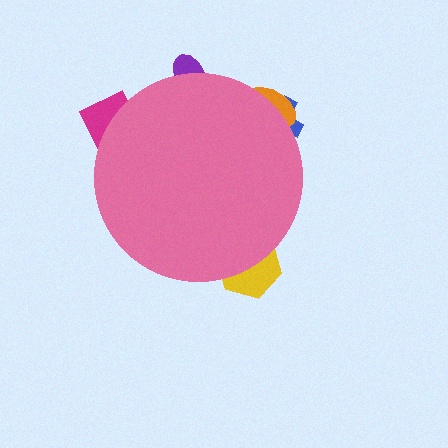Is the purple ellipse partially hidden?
Yes, the purple ellipse is partially hidden behind the pink circle.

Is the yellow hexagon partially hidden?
Yes, the yellow hexagon is partially hidden behind the pink circle.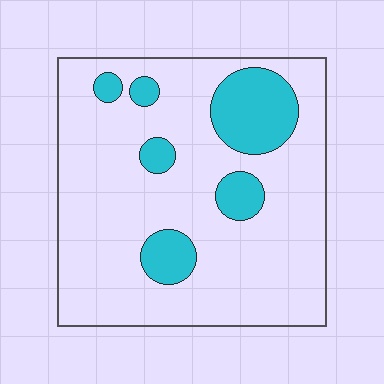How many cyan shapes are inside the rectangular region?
6.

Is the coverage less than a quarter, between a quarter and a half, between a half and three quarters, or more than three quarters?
Less than a quarter.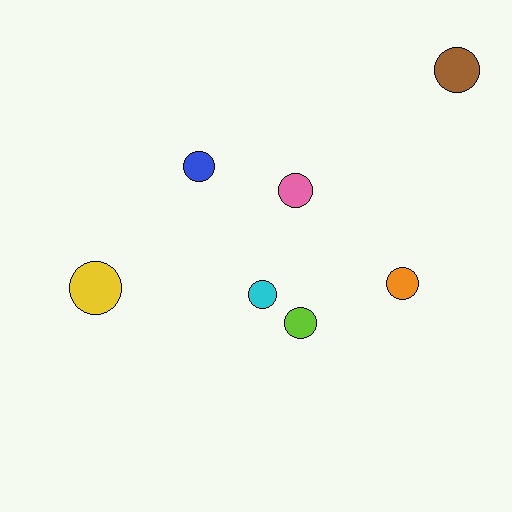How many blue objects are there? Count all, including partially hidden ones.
There is 1 blue object.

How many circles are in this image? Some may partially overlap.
There are 7 circles.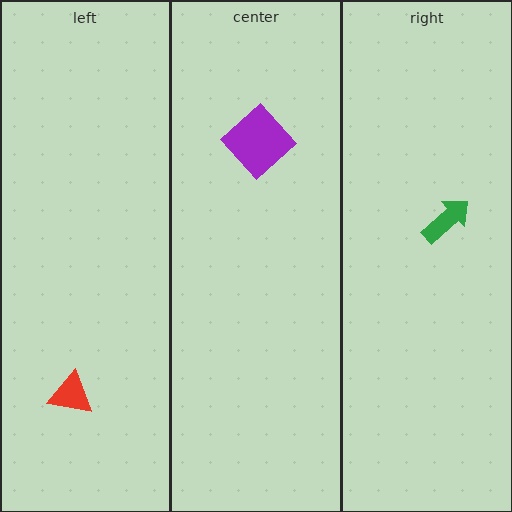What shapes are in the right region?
The green arrow.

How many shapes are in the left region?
1.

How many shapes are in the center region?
1.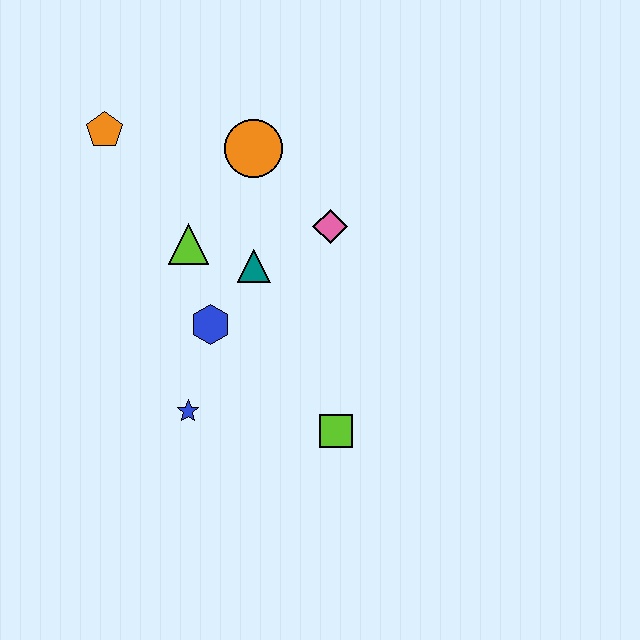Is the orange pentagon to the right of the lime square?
No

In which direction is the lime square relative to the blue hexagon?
The lime square is to the right of the blue hexagon.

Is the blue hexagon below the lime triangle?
Yes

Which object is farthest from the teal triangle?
The orange pentagon is farthest from the teal triangle.